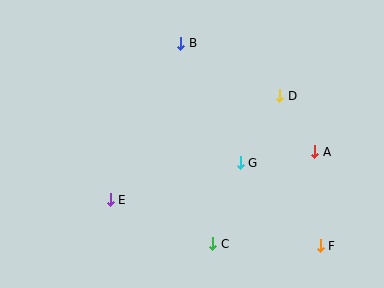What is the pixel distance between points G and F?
The distance between G and F is 116 pixels.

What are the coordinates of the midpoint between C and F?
The midpoint between C and F is at (267, 245).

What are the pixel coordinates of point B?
Point B is at (181, 43).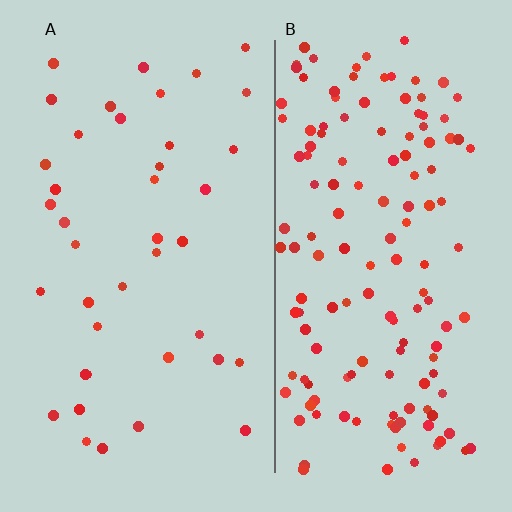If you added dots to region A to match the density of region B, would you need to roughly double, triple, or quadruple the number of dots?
Approximately quadruple.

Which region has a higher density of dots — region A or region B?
B (the right).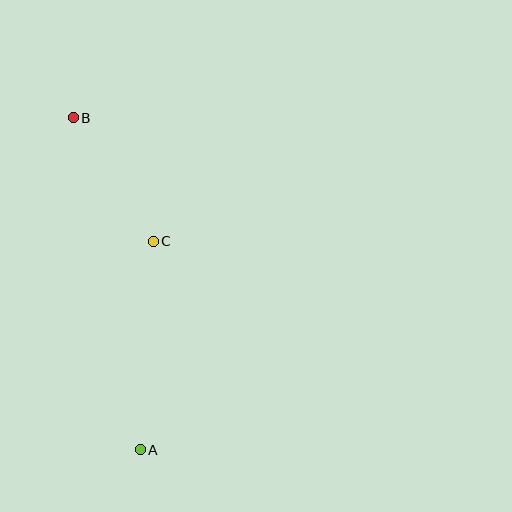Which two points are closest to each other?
Points B and C are closest to each other.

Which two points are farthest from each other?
Points A and B are farthest from each other.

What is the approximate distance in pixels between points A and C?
The distance between A and C is approximately 209 pixels.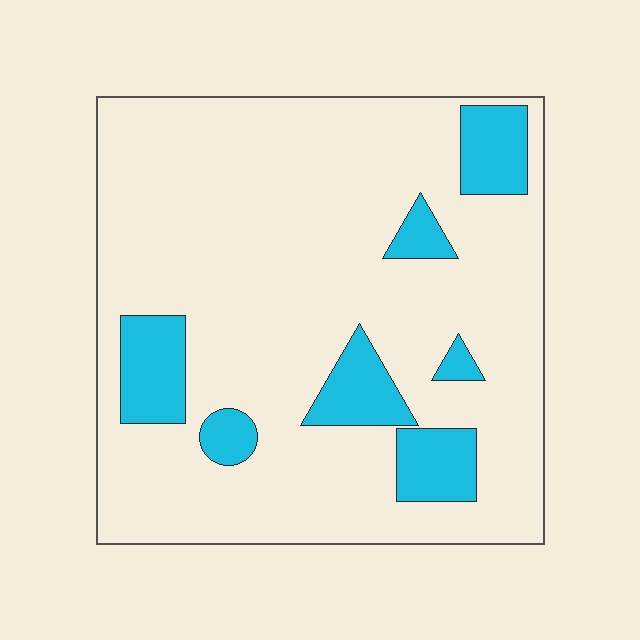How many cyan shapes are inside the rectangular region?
7.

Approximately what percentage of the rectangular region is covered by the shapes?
Approximately 15%.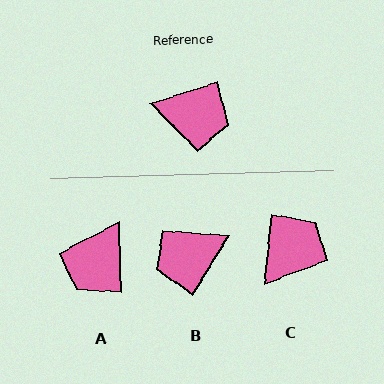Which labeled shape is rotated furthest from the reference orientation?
B, about 139 degrees away.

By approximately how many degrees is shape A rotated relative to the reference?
Approximately 107 degrees clockwise.